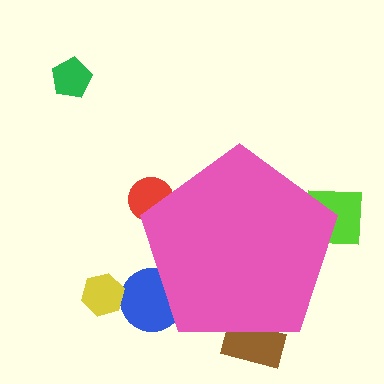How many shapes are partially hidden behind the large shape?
4 shapes are partially hidden.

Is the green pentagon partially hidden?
No, the green pentagon is fully visible.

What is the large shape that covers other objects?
A pink pentagon.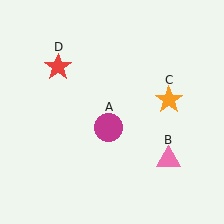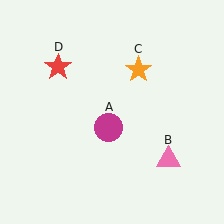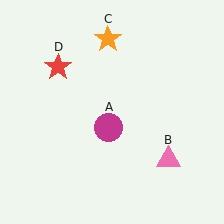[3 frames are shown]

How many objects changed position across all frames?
1 object changed position: orange star (object C).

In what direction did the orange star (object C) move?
The orange star (object C) moved up and to the left.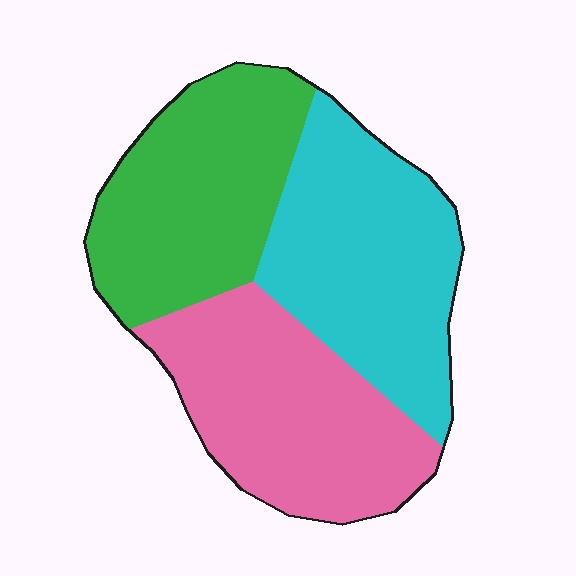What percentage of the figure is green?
Green covers 32% of the figure.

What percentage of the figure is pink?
Pink takes up between a quarter and a half of the figure.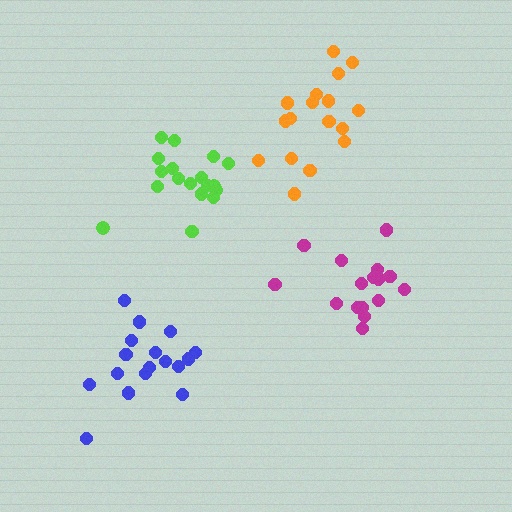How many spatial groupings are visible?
There are 4 spatial groupings.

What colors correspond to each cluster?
The clusters are colored: magenta, lime, blue, orange.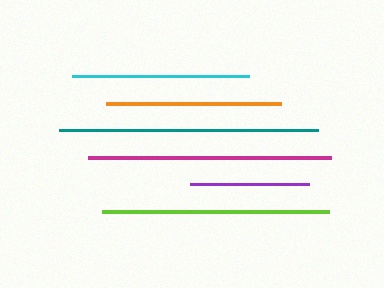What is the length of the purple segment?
The purple segment is approximately 120 pixels long.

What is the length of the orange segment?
The orange segment is approximately 175 pixels long.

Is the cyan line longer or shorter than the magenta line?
The magenta line is longer than the cyan line.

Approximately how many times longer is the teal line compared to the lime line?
The teal line is approximately 1.1 times the length of the lime line.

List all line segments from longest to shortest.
From longest to shortest: teal, magenta, lime, cyan, orange, purple.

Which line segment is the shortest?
The purple line is the shortest at approximately 120 pixels.